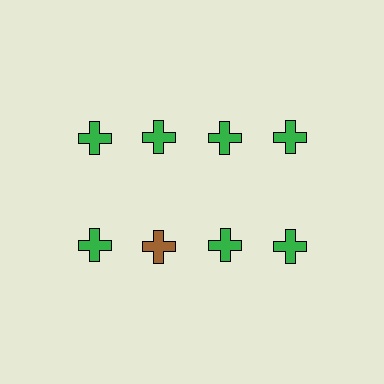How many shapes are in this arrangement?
There are 8 shapes arranged in a grid pattern.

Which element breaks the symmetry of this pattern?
The brown cross in the second row, second from left column breaks the symmetry. All other shapes are green crosses.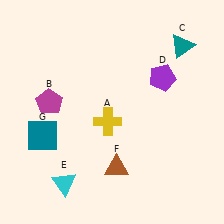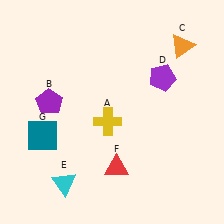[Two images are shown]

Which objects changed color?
B changed from magenta to purple. C changed from teal to orange. F changed from brown to red.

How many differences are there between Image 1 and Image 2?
There are 3 differences between the two images.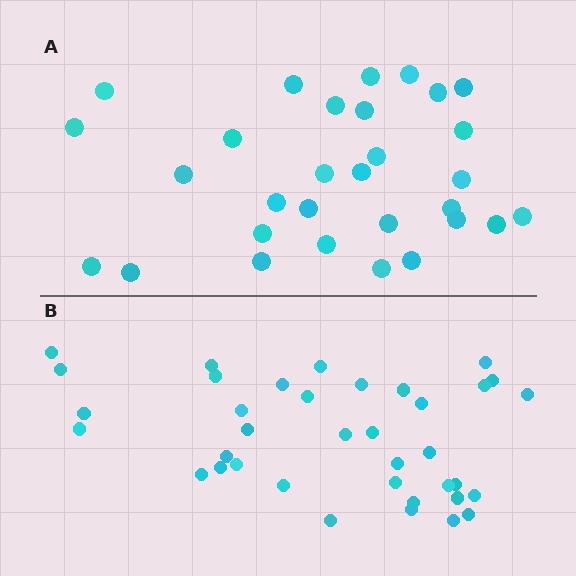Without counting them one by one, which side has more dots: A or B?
Region B (the bottom region) has more dots.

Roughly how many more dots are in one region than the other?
Region B has roughly 8 or so more dots than region A.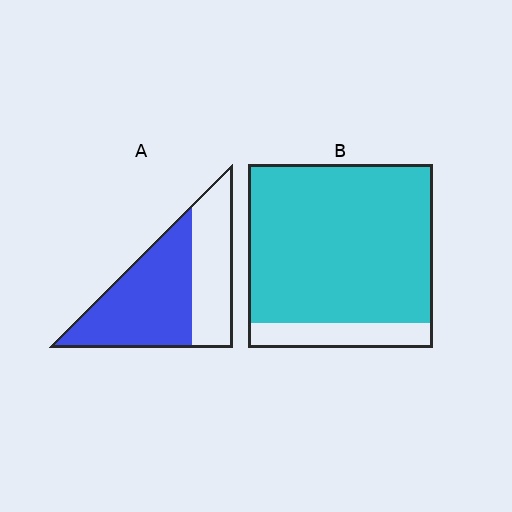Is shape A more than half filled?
Yes.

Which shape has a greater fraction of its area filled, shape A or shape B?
Shape B.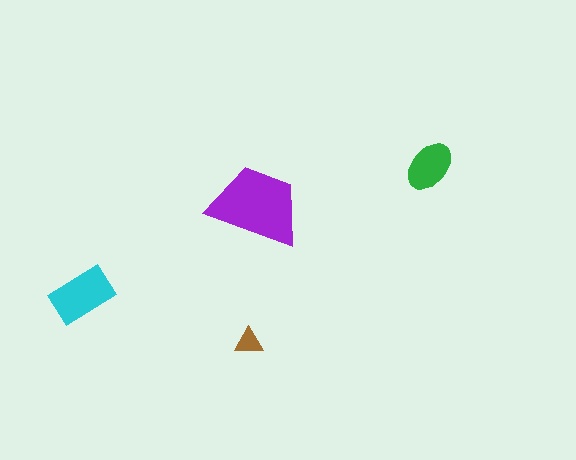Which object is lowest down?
The brown triangle is bottommost.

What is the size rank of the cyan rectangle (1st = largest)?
2nd.